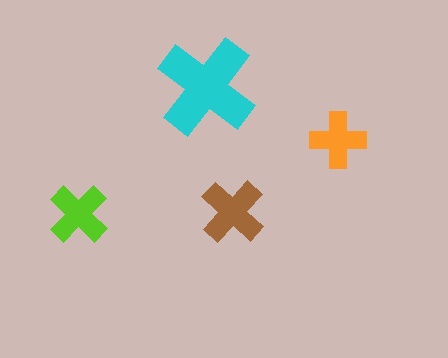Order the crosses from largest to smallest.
the cyan one, the brown one, the lime one, the orange one.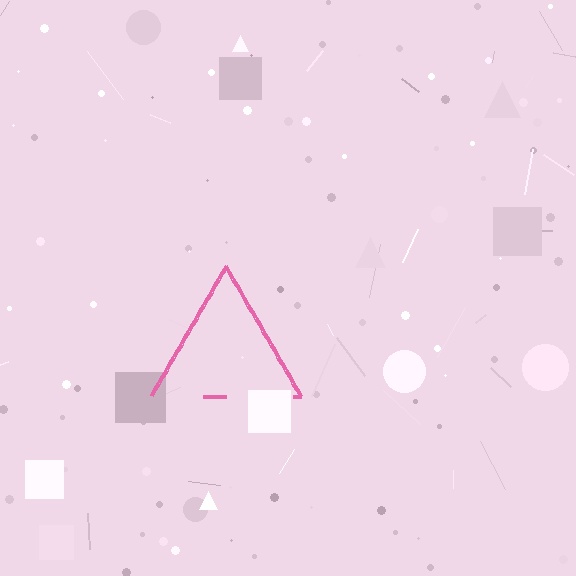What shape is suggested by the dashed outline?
The dashed outline suggests a triangle.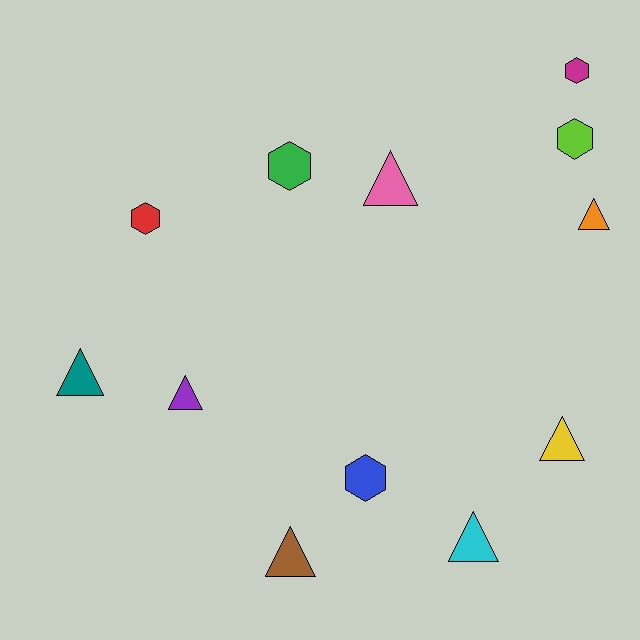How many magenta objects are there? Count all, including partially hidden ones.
There is 1 magenta object.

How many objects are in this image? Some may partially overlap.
There are 12 objects.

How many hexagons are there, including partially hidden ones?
There are 5 hexagons.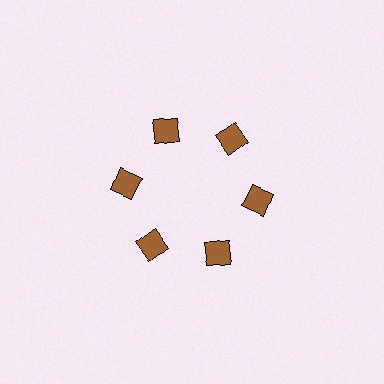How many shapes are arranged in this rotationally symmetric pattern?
There are 6 shapes, arranged in 6 groups of 1.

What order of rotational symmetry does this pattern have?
This pattern has 6-fold rotational symmetry.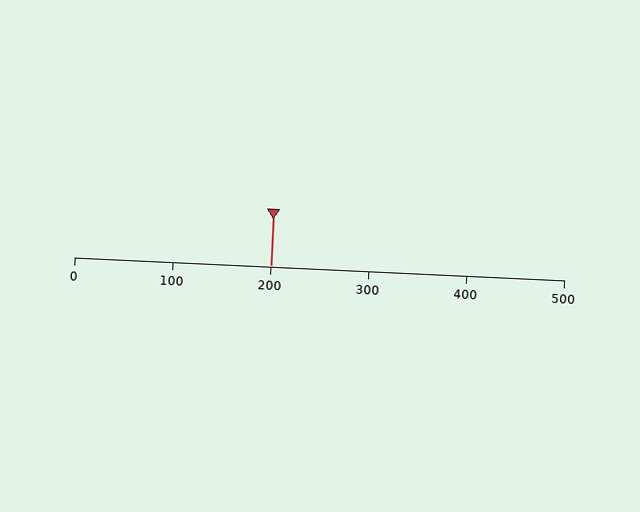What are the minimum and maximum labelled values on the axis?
The axis runs from 0 to 500.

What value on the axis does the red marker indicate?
The marker indicates approximately 200.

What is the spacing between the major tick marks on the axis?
The major ticks are spaced 100 apart.